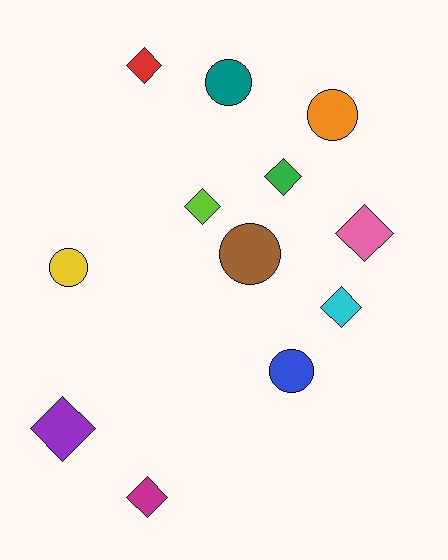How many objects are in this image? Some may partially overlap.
There are 12 objects.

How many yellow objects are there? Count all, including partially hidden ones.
There is 1 yellow object.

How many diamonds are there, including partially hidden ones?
There are 7 diamonds.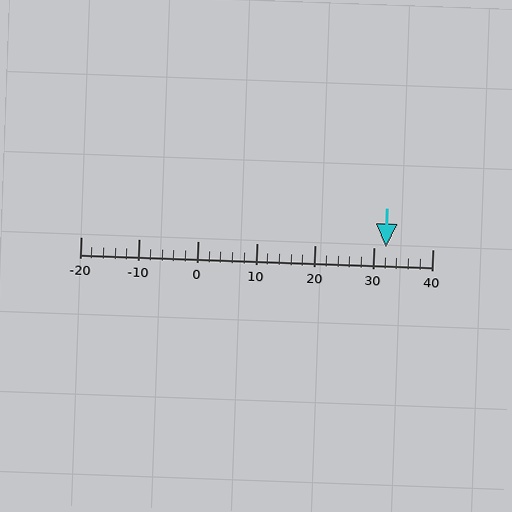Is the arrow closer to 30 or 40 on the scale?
The arrow is closer to 30.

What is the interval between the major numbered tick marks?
The major tick marks are spaced 10 units apart.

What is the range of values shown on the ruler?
The ruler shows values from -20 to 40.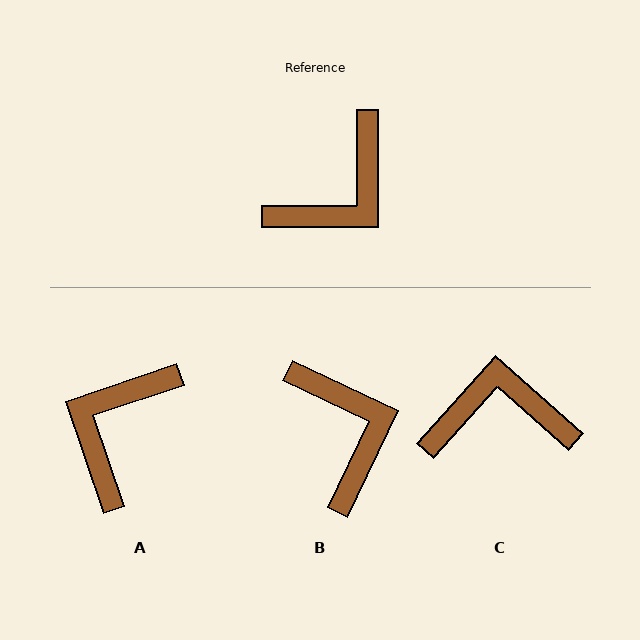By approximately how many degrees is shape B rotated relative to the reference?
Approximately 65 degrees counter-clockwise.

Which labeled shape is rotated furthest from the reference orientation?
A, about 161 degrees away.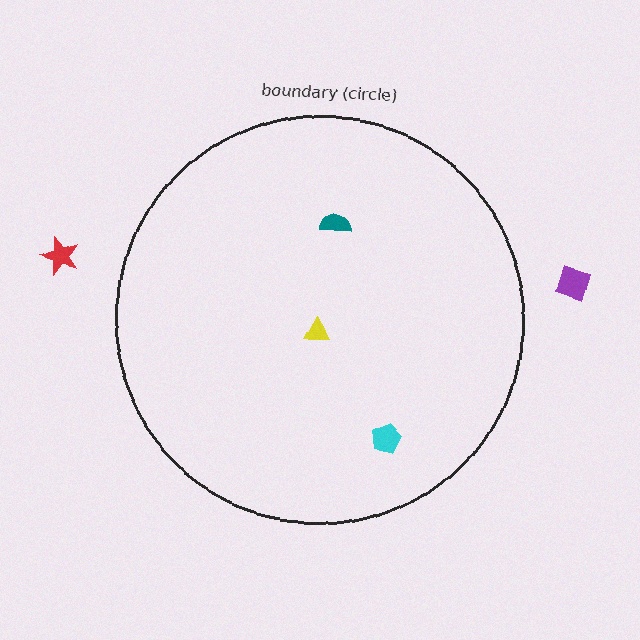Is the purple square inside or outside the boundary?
Outside.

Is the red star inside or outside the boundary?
Outside.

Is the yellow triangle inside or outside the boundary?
Inside.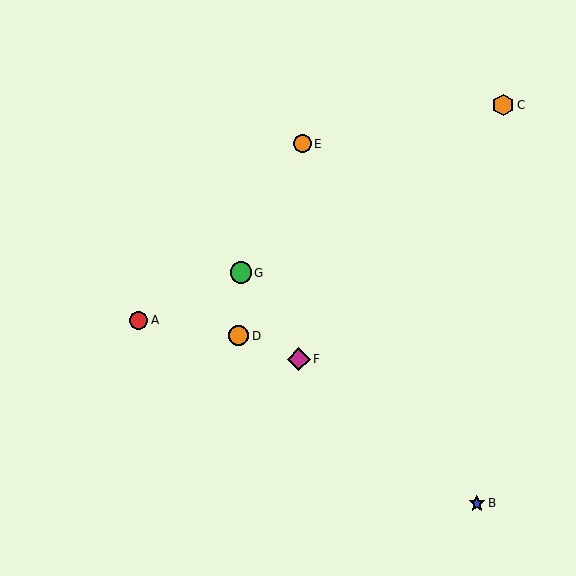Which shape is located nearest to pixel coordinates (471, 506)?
The blue star (labeled B) at (477, 503) is nearest to that location.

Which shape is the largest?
The magenta diamond (labeled F) is the largest.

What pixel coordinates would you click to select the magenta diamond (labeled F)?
Click at (299, 359) to select the magenta diamond F.